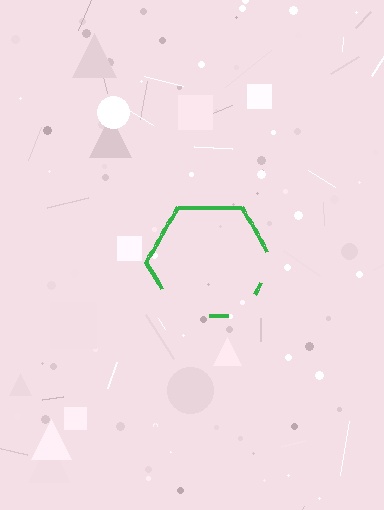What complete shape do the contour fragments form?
The contour fragments form a hexagon.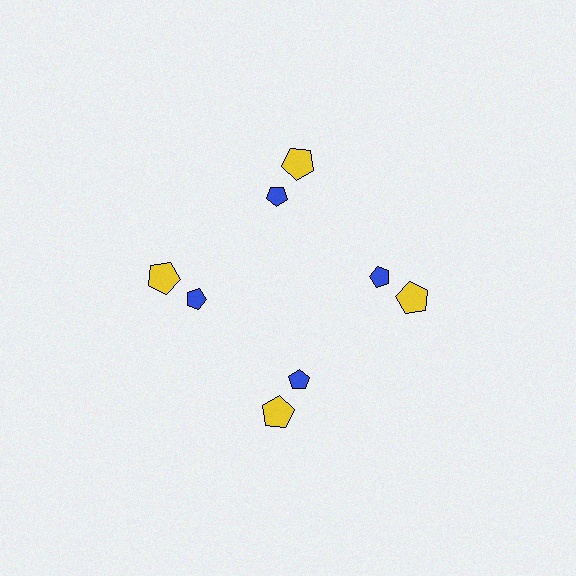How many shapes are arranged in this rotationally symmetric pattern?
There are 8 shapes, arranged in 4 groups of 2.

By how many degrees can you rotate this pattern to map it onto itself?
The pattern maps onto itself every 90 degrees of rotation.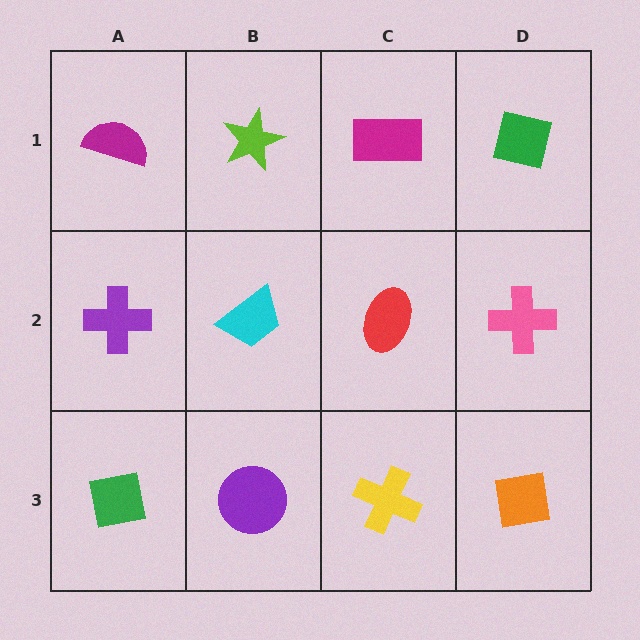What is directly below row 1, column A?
A purple cross.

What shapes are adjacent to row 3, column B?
A cyan trapezoid (row 2, column B), a green square (row 3, column A), a yellow cross (row 3, column C).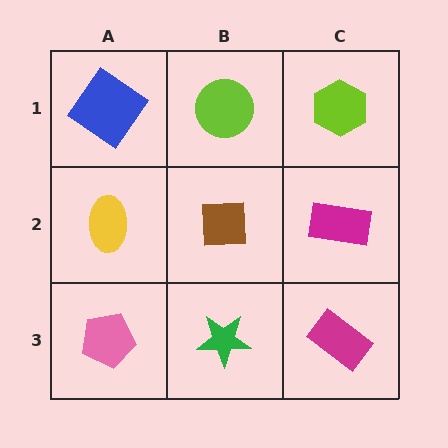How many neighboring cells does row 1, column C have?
2.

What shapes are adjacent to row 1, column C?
A magenta rectangle (row 2, column C), a lime circle (row 1, column B).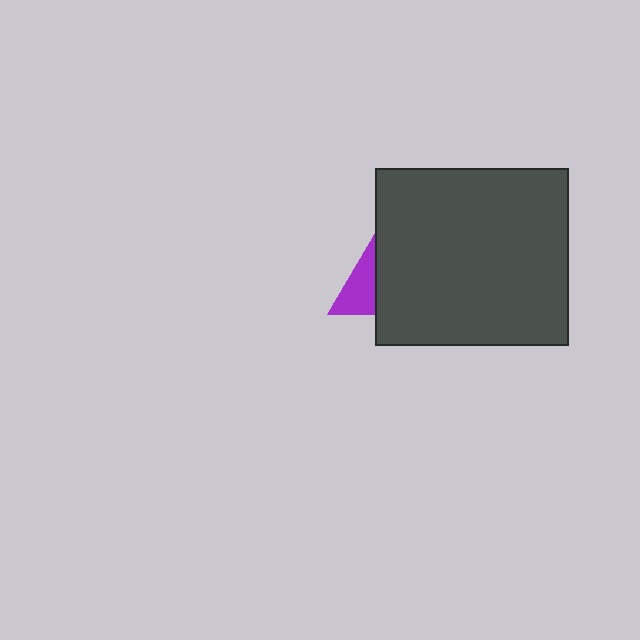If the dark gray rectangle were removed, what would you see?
You would see the complete purple triangle.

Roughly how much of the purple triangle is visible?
About half of it is visible (roughly 47%).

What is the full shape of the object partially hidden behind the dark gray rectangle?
The partially hidden object is a purple triangle.